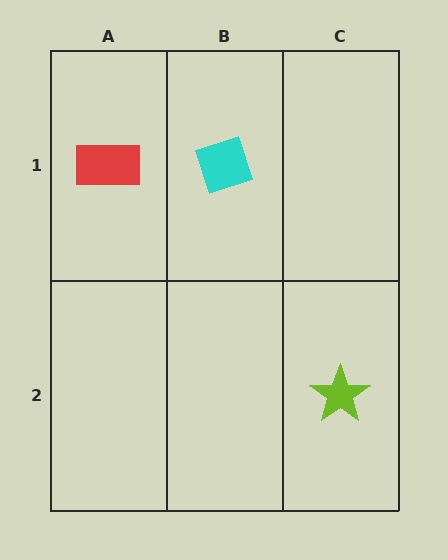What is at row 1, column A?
A red rectangle.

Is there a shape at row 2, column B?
No, that cell is empty.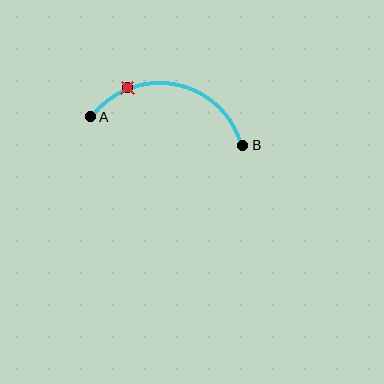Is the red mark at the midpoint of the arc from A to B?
No. The red mark lies on the arc but is closer to endpoint A. The arc midpoint would be at the point on the curve equidistant along the arc from both A and B.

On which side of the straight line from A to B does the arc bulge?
The arc bulges above the straight line connecting A and B.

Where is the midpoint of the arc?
The arc midpoint is the point on the curve farthest from the straight line joining A and B. It sits above that line.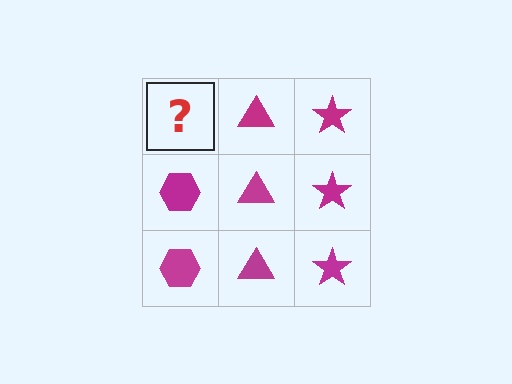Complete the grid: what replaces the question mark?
The question mark should be replaced with a magenta hexagon.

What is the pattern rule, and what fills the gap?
The rule is that each column has a consistent shape. The gap should be filled with a magenta hexagon.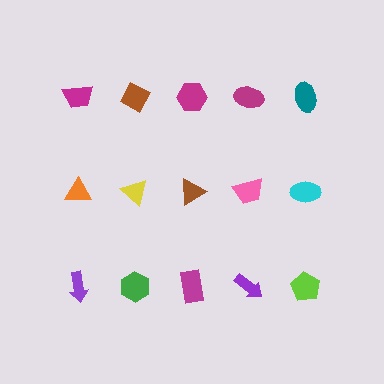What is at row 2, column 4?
A pink trapezoid.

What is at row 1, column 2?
A brown diamond.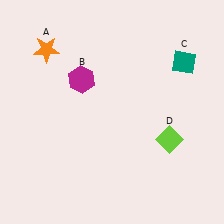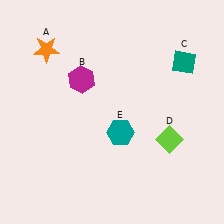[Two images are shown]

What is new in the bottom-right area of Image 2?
A teal hexagon (E) was added in the bottom-right area of Image 2.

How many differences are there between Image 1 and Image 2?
There is 1 difference between the two images.